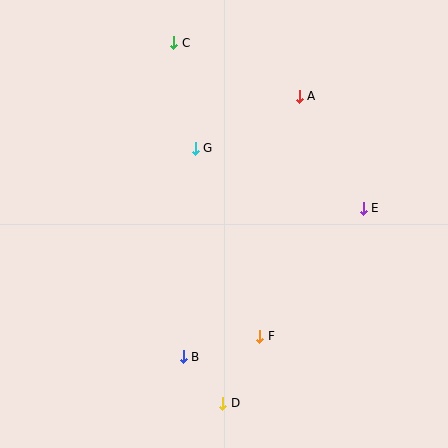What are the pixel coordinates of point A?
Point A is at (299, 96).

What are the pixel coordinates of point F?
Point F is at (260, 336).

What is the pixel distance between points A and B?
The distance between A and B is 285 pixels.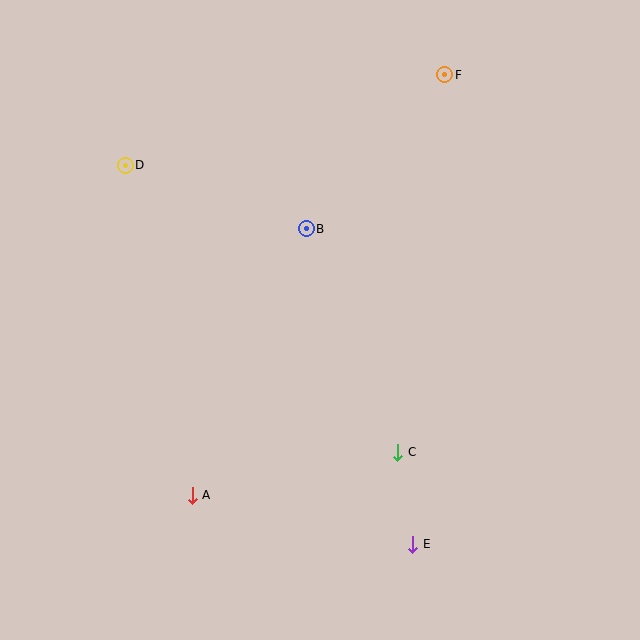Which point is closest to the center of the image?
Point B at (306, 229) is closest to the center.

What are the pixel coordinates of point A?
Point A is at (192, 495).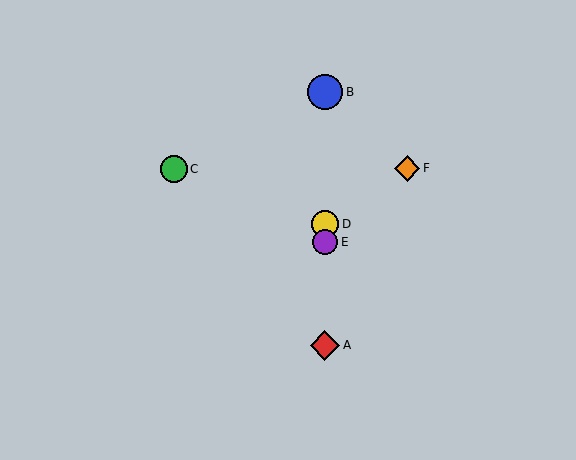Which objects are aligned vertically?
Objects A, B, D, E are aligned vertically.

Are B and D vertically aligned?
Yes, both are at x≈325.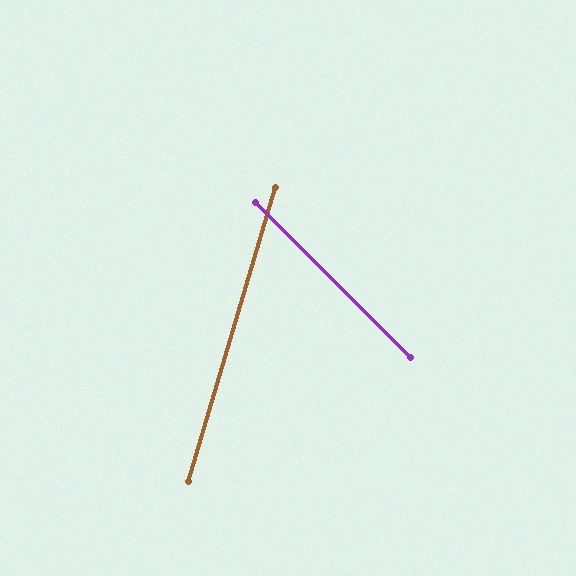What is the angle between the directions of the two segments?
Approximately 62 degrees.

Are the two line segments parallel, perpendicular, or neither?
Neither parallel nor perpendicular — they differ by about 62°.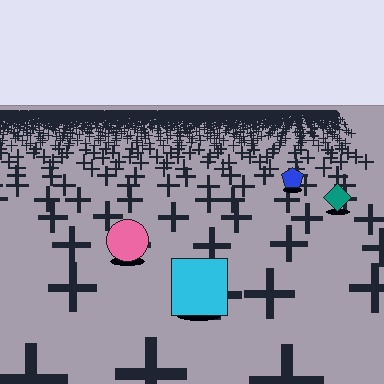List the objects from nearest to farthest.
From nearest to farthest: the cyan square, the pink circle, the teal diamond, the blue pentagon.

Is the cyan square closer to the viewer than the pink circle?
Yes. The cyan square is closer — you can tell from the texture gradient: the ground texture is coarser near it.